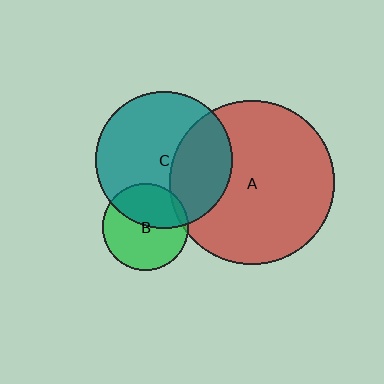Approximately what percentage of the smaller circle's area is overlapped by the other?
Approximately 35%.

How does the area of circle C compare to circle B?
Approximately 2.5 times.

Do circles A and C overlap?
Yes.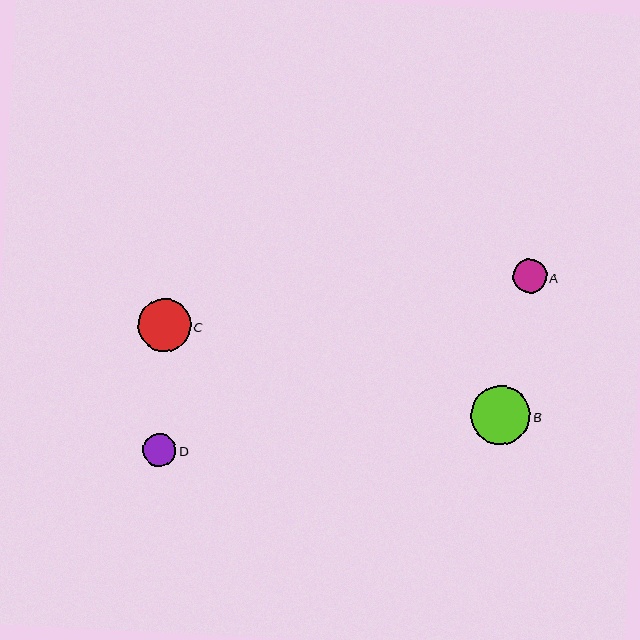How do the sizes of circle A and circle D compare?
Circle A and circle D are approximately the same size.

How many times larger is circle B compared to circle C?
Circle B is approximately 1.1 times the size of circle C.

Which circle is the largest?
Circle B is the largest with a size of approximately 59 pixels.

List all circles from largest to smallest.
From largest to smallest: B, C, A, D.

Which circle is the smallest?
Circle D is the smallest with a size of approximately 33 pixels.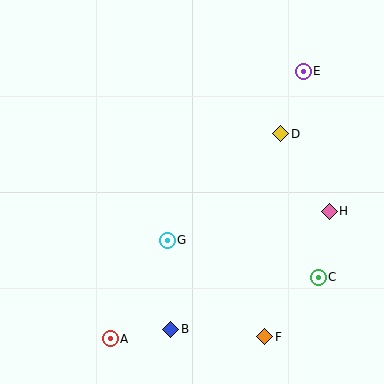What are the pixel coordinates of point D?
Point D is at (281, 134).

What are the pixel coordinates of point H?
Point H is at (329, 211).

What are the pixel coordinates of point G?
Point G is at (167, 240).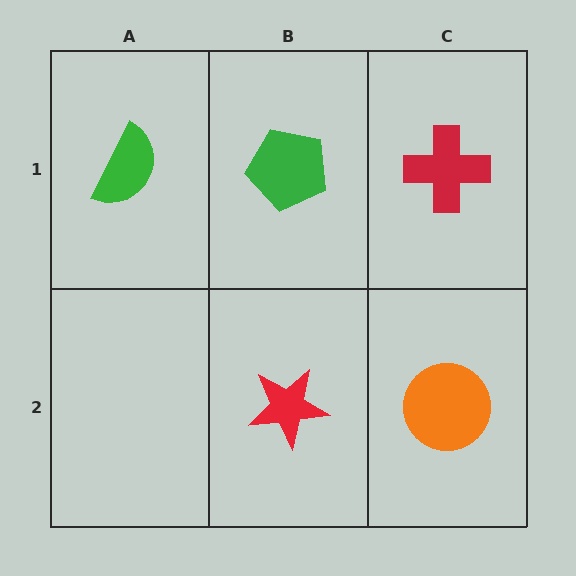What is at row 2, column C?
An orange circle.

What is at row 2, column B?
A red star.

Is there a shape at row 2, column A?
No, that cell is empty.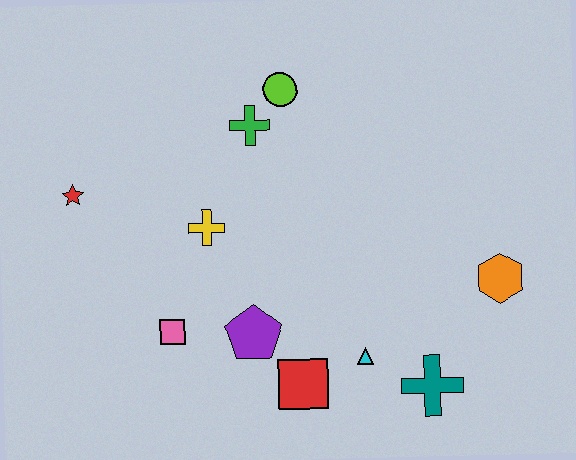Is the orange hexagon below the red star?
Yes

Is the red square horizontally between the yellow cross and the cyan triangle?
Yes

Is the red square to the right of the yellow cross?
Yes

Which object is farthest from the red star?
The orange hexagon is farthest from the red star.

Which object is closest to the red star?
The yellow cross is closest to the red star.